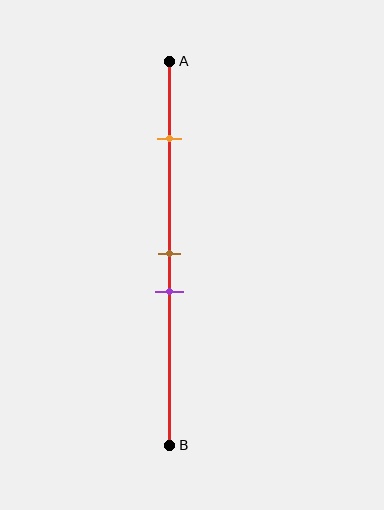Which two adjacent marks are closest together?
The brown and purple marks are the closest adjacent pair.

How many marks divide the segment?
There are 3 marks dividing the segment.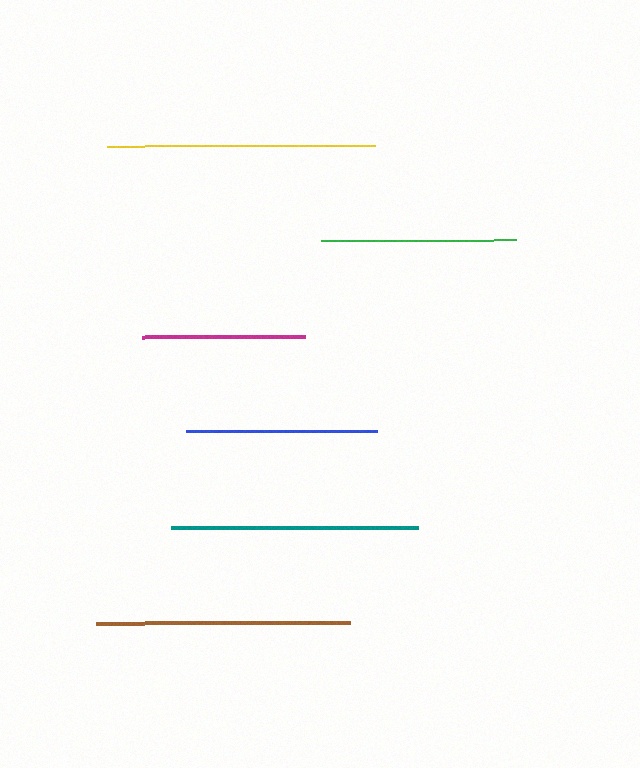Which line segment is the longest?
The yellow line is the longest at approximately 267 pixels.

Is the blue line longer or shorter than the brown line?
The brown line is longer than the blue line.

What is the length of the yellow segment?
The yellow segment is approximately 267 pixels long.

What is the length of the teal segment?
The teal segment is approximately 247 pixels long.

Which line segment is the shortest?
The magenta line is the shortest at approximately 163 pixels.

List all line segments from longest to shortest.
From longest to shortest: yellow, brown, teal, green, blue, magenta.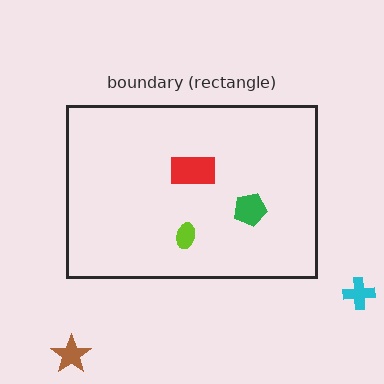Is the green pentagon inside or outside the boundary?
Inside.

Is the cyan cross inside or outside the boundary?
Outside.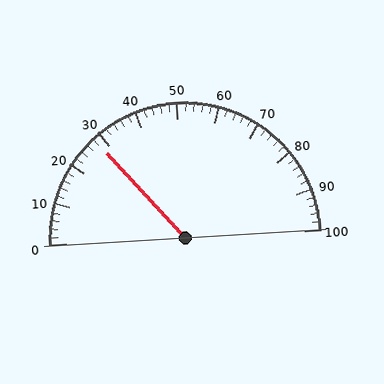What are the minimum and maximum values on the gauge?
The gauge ranges from 0 to 100.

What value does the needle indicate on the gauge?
The needle indicates approximately 28.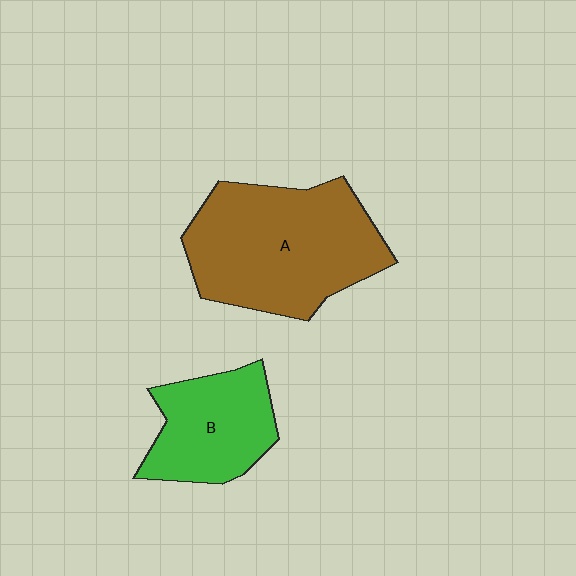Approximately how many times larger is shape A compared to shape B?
Approximately 1.7 times.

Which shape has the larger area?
Shape A (brown).